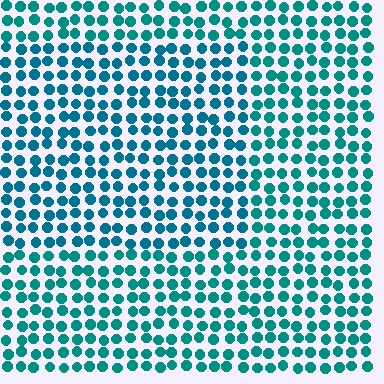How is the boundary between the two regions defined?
The boundary is defined purely by a slight shift in hue (about 17 degrees). Spacing, size, and orientation are identical on both sides.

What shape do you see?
I see a rectangle.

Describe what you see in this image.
The image is filled with small teal elements in a uniform arrangement. A rectangle-shaped region is visible where the elements are tinted to a slightly different hue, forming a subtle color boundary.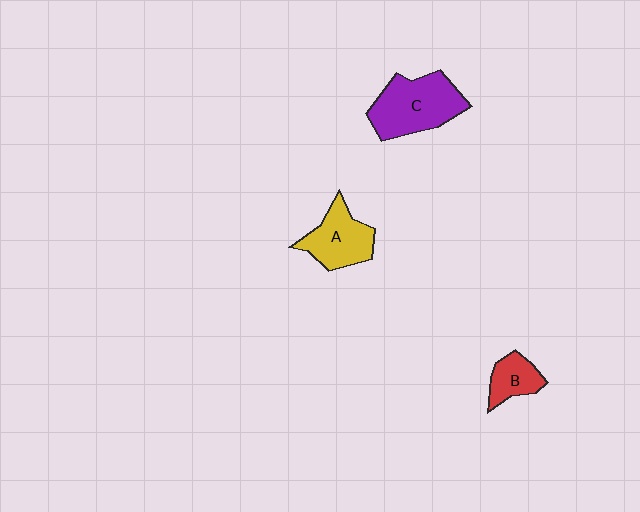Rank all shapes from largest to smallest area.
From largest to smallest: C (purple), A (yellow), B (red).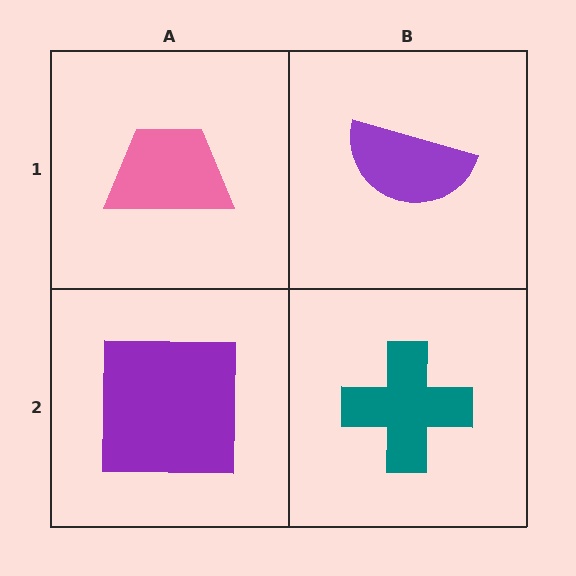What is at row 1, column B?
A purple semicircle.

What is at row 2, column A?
A purple square.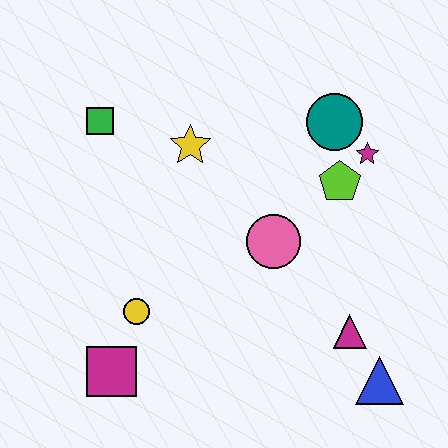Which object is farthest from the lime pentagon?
The magenta square is farthest from the lime pentagon.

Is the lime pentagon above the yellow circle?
Yes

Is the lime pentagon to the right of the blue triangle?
No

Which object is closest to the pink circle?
The lime pentagon is closest to the pink circle.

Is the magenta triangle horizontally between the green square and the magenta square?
No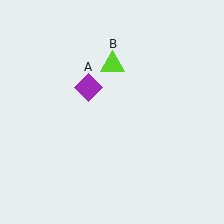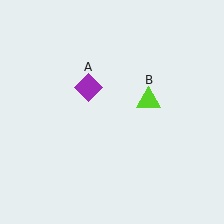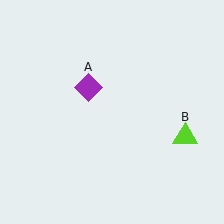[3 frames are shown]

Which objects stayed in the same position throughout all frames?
Purple diamond (object A) remained stationary.